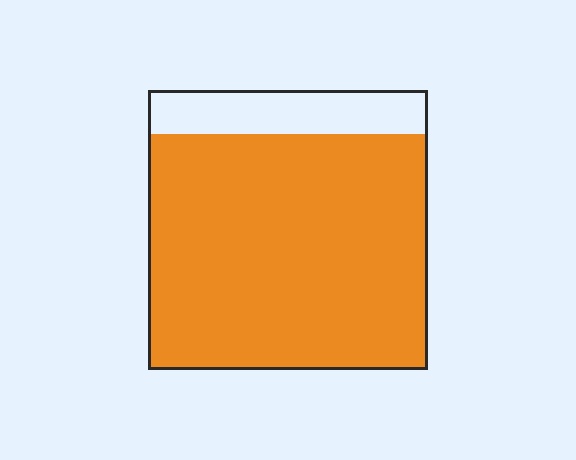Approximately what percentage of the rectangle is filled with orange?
Approximately 85%.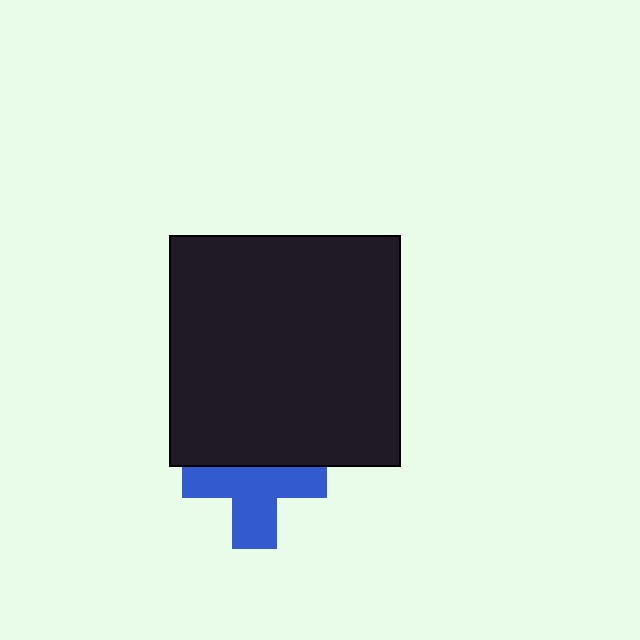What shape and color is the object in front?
The object in front is a black square.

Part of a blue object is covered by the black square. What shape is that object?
It is a cross.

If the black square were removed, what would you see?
You would see the complete blue cross.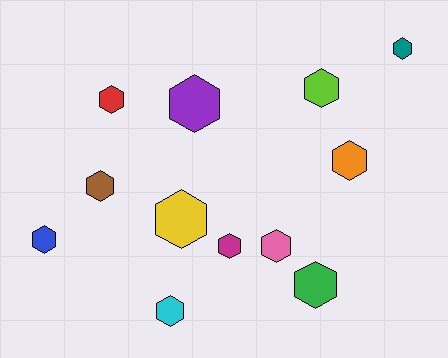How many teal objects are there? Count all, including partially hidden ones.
There is 1 teal object.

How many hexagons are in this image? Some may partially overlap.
There are 12 hexagons.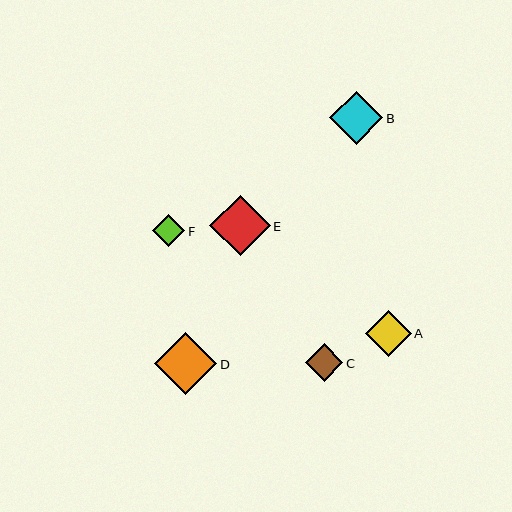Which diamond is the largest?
Diamond D is the largest with a size of approximately 62 pixels.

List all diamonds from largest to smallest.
From largest to smallest: D, E, B, A, C, F.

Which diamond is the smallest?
Diamond F is the smallest with a size of approximately 32 pixels.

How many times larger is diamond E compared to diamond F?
Diamond E is approximately 1.9 times the size of diamond F.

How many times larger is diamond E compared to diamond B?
Diamond E is approximately 1.1 times the size of diamond B.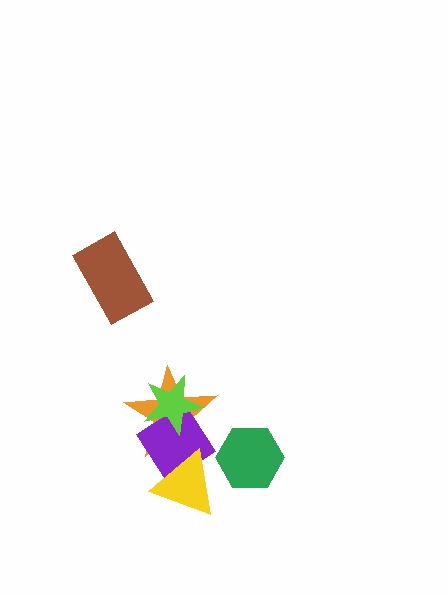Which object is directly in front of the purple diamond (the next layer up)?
The lime star is directly in front of the purple diamond.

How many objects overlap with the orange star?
3 objects overlap with the orange star.